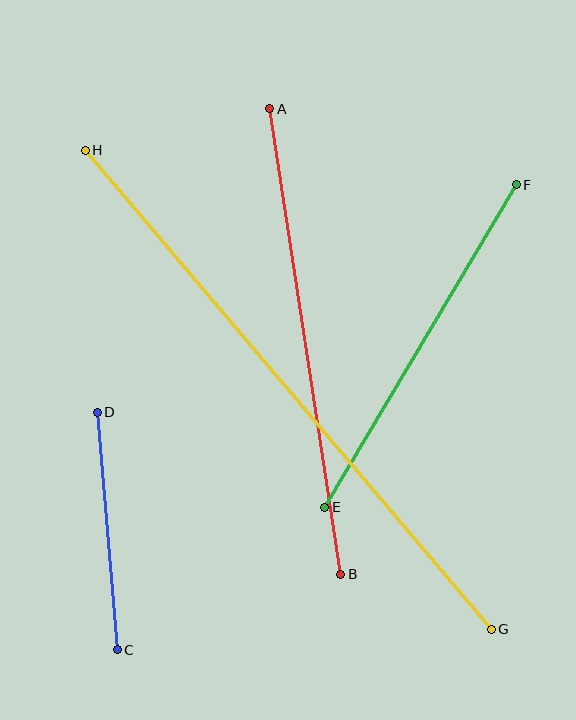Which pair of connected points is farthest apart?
Points G and H are farthest apart.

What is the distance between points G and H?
The distance is approximately 628 pixels.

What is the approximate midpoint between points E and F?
The midpoint is at approximately (421, 346) pixels.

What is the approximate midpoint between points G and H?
The midpoint is at approximately (288, 390) pixels.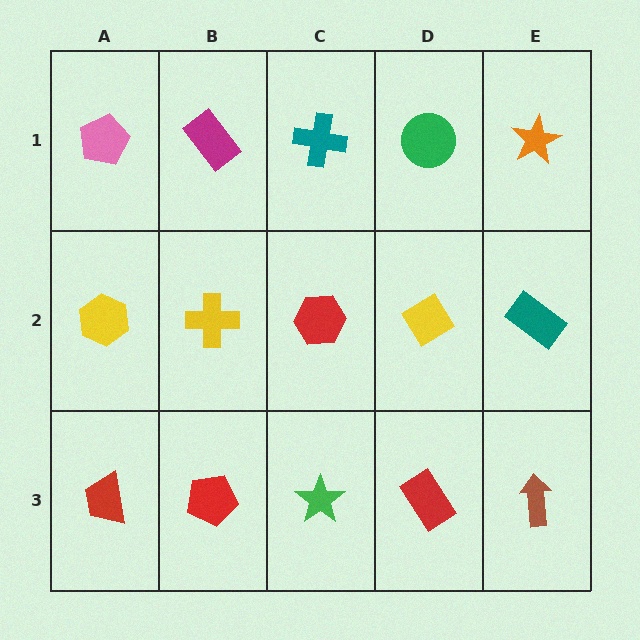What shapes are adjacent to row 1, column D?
A yellow diamond (row 2, column D), a teal cross (row 1, column C), an orange star (row 1, column E).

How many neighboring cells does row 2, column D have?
4.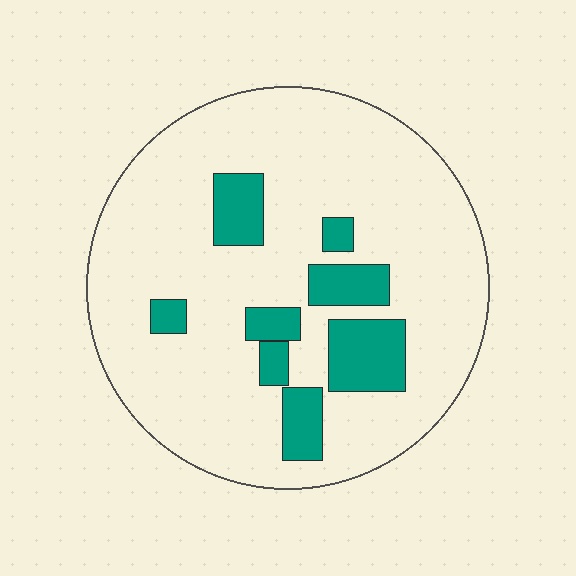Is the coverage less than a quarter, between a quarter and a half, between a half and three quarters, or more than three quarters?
Less than a quarter.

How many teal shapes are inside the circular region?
8.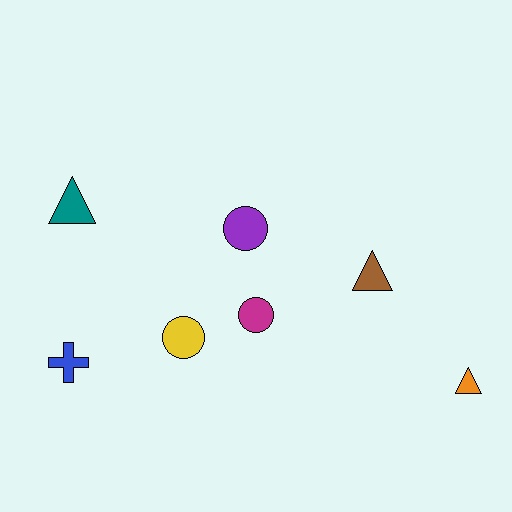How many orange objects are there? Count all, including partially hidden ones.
There is 1 orange object.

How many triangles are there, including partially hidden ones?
There are 3 triangles.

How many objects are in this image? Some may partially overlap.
There are 7 objects.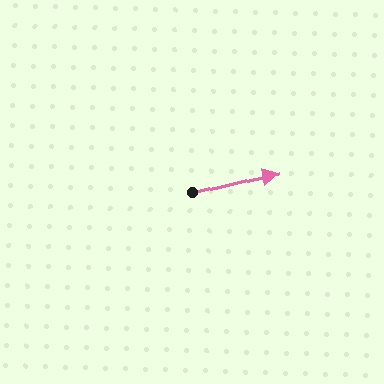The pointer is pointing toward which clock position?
Roughly 3 o'clock.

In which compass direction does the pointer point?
East.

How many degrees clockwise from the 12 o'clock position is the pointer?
Approximately 76 degrees.